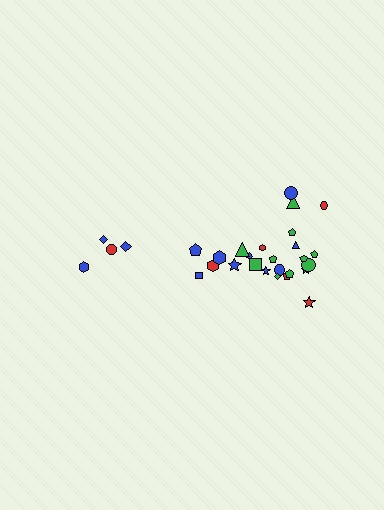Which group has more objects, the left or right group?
The right group.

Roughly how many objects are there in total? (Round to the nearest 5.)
Roughly 30 objects in total.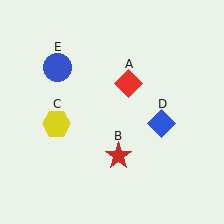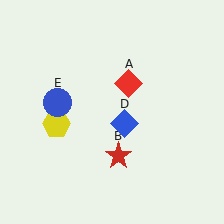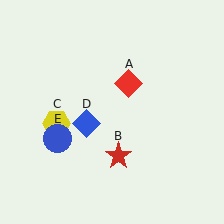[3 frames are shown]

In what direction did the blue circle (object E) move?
The blue circle (object E) moved down.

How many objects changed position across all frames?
2 objects changed position: blue diamond (object D), blue circle (object E).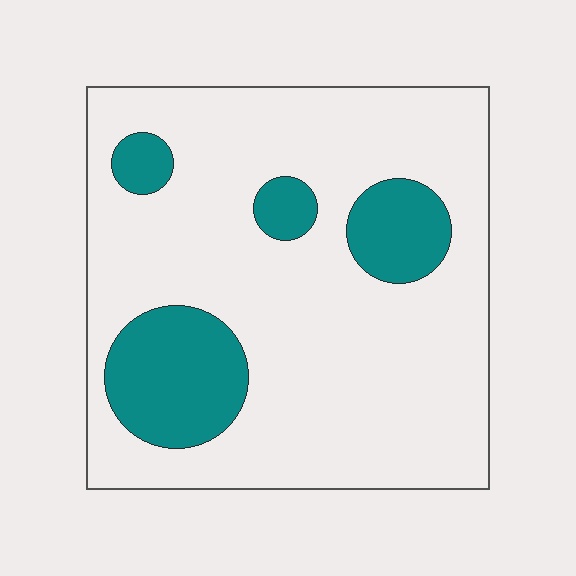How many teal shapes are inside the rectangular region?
4.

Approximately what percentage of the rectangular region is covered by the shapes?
Approximately 20%.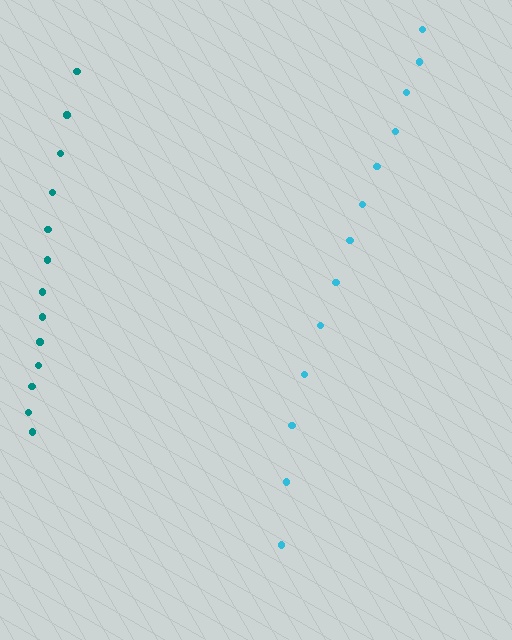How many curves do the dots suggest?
There are 2 distinct paths.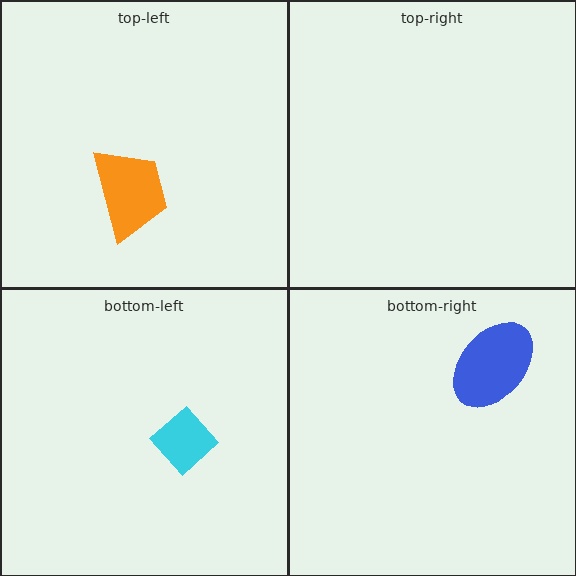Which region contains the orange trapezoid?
The top-left region.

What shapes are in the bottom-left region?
The cyan diamond.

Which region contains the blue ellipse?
The bottom-right region.